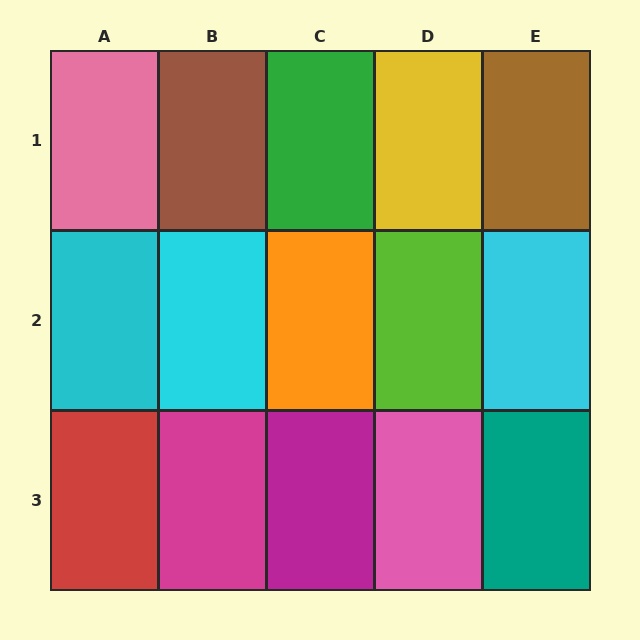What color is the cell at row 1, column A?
Pink.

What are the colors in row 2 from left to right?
Cyan, cyan, orange, lime, cyan.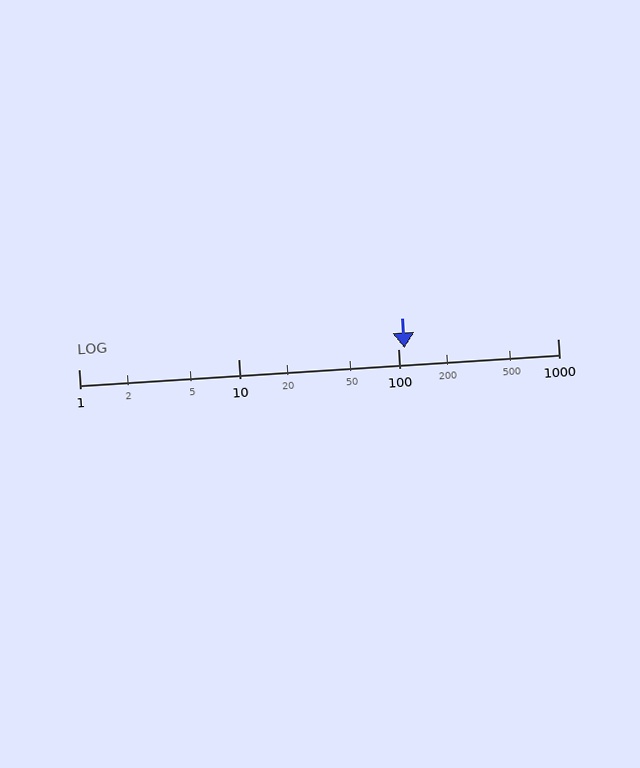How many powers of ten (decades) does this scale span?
The scale spans 3 decades, from 1 to 1000.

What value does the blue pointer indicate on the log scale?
The pointer indicates approximately 110.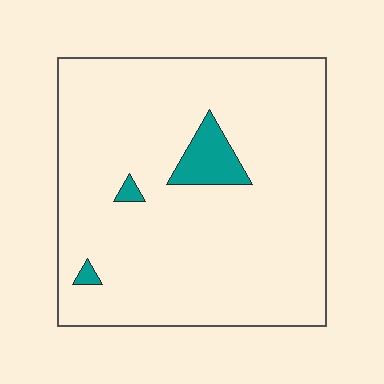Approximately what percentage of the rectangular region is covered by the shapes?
Approximately 5%.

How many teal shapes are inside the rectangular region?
3.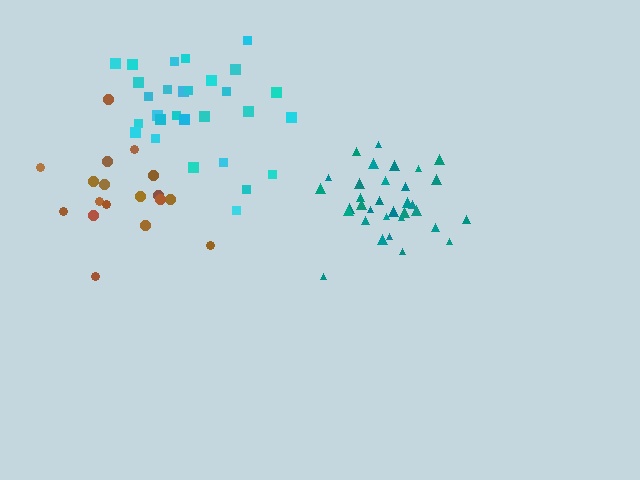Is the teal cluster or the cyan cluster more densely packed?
Teal.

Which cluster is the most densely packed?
Teal.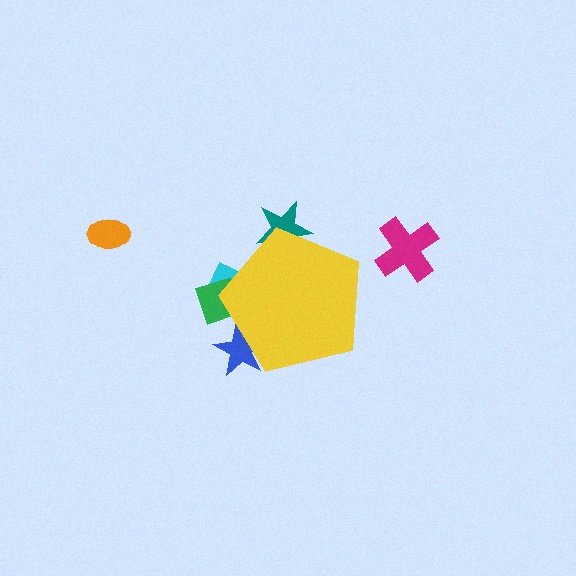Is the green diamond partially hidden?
Yes, the green diamond is partially hidden behind the yellow pentagon.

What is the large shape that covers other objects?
A yellow pentagon.